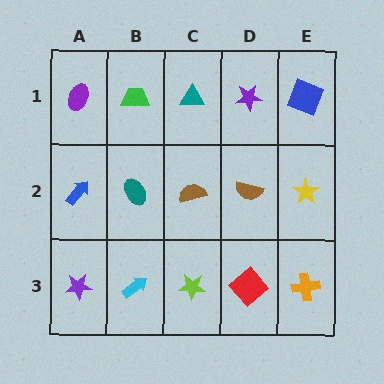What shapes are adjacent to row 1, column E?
A yellow star (row 2, column E), a purple star (row 1, column D).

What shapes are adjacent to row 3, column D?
A brown semicircle (row 2, column D), a lime star (row 3, column C), an orange cross (row 3, column E).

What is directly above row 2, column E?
A blue square.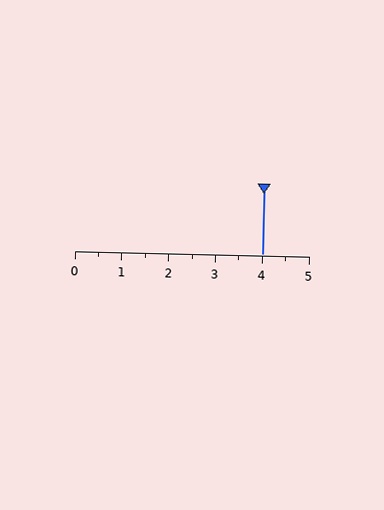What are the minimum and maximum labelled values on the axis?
The axis runs from 0 to 5.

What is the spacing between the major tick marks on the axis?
The major ticks are spaced 1 apart.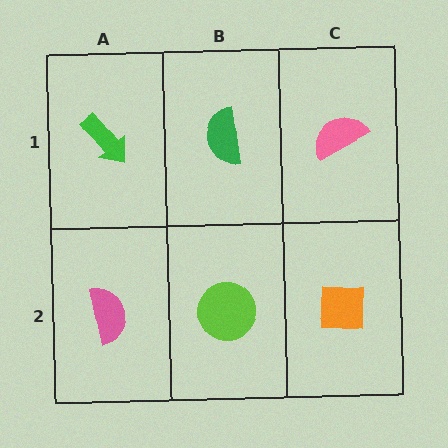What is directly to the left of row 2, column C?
A lime circle.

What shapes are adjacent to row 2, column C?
A pink semicircle (row 1, column C), a lime circle (row 2, column B).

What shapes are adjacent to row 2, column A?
A green arrow (row 1, column A), a lime circle (row 2, column B).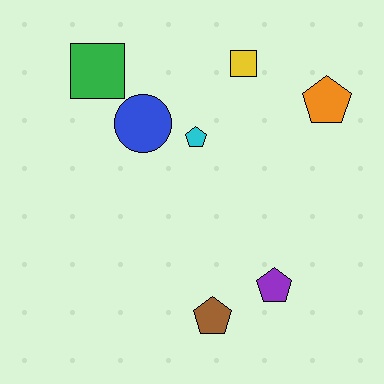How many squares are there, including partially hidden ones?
There are 2 squares.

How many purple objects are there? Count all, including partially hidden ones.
There is 1 purple object.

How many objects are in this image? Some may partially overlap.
There are 7 objects.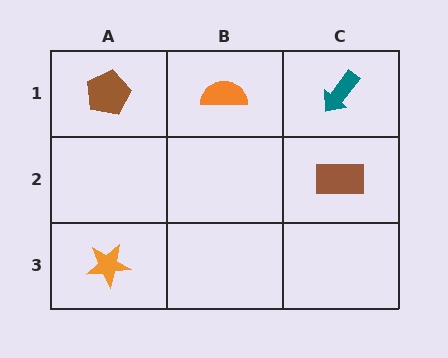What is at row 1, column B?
An orange semicircle.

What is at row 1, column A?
A brown pentagon.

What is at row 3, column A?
An orange star.